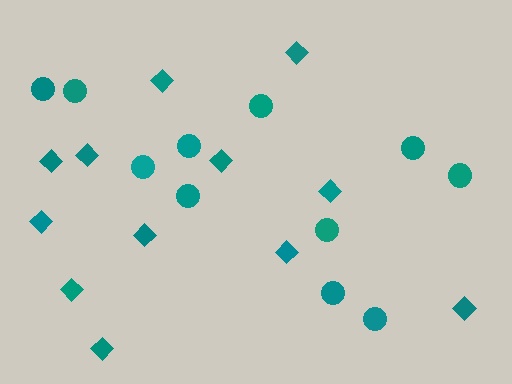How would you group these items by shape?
There are 2 groups: one group of circles (11) and one group of diamonds (12).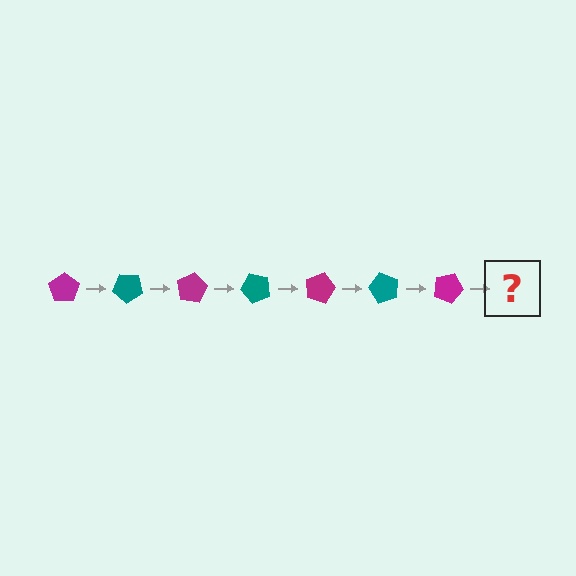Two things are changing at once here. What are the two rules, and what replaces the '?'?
The two rules are that it rotates 40 degrees each step and the color cycles through magenta and teal. The '?' should be a teal pentagon, rotated 280 degrees from the start.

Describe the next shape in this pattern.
It should be a teal pentagon, rotated 280 degrees from the start.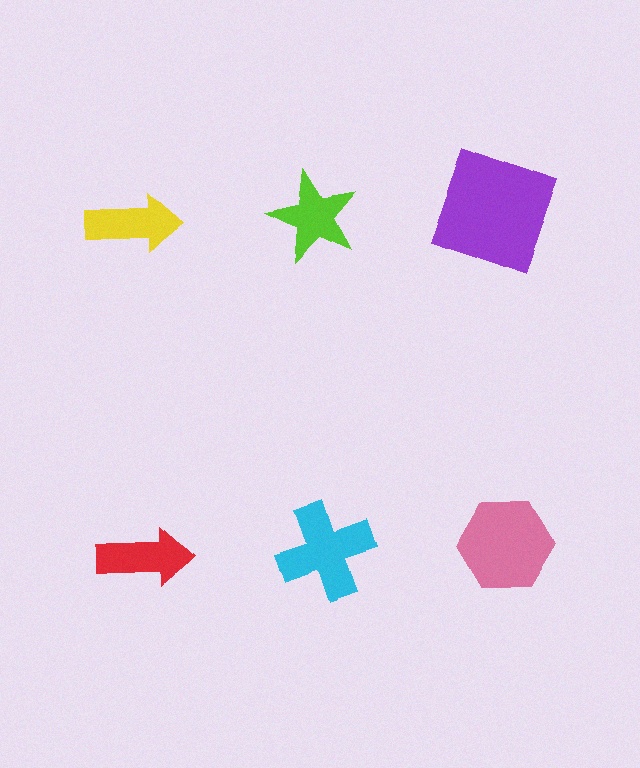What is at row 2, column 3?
A pink hexagon.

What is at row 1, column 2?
A lime star.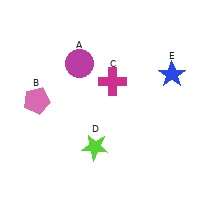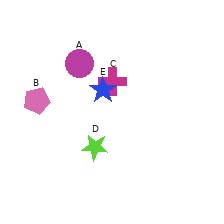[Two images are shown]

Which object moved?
The blue star (E) moved left.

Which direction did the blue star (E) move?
The blue star (E) moved left.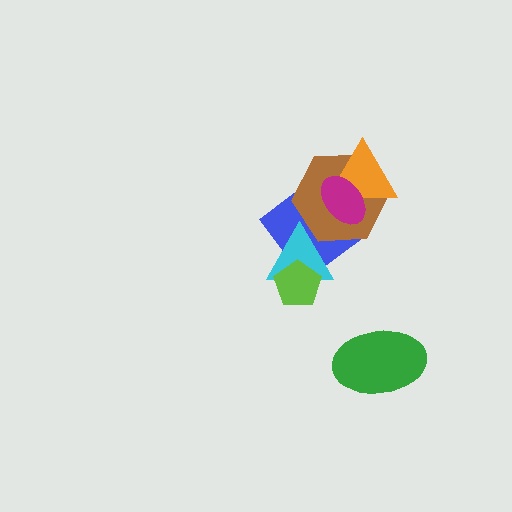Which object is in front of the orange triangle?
The magenta ellipse is in front of the orange triangle.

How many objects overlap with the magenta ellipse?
3 objects overlap with the magenta ellipse.